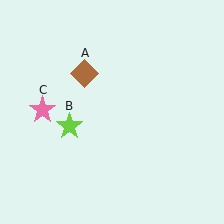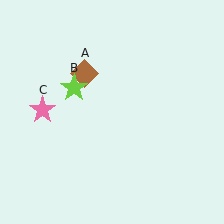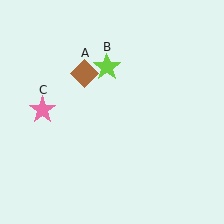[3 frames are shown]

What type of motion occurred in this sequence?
The lime star (object B) rotated clockwise around the center of the scene.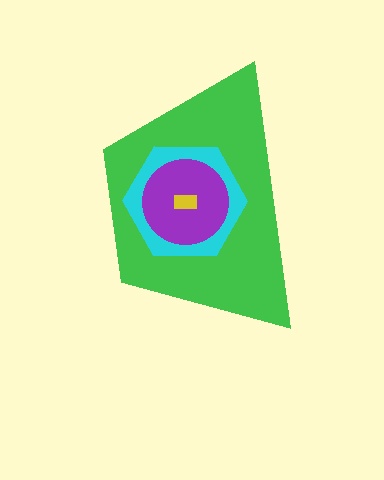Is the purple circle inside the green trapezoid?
Yes.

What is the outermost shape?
The green trapezoid.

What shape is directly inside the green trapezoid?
The cyan hexagon.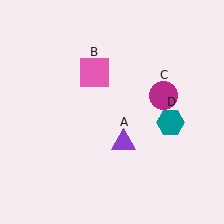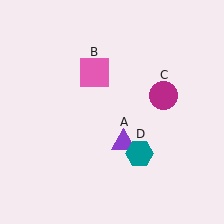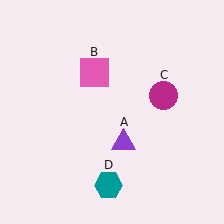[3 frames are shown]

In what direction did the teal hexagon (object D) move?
The teal hexagon (object D) moved down and to the left.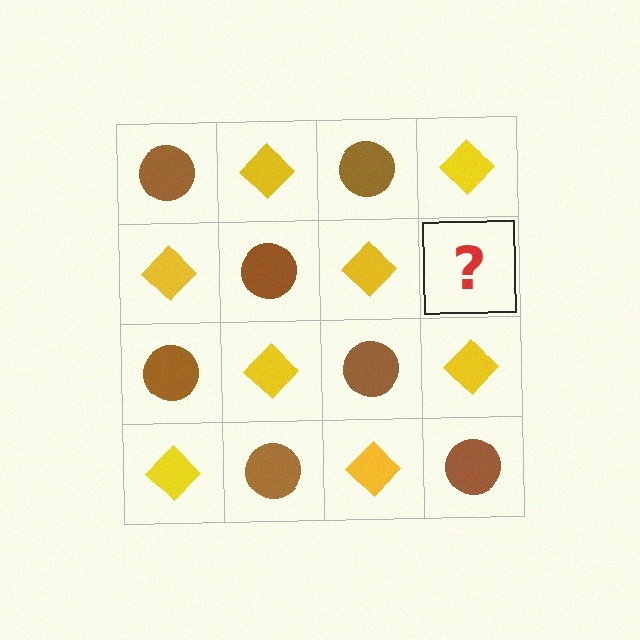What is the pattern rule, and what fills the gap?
The rule is that it alternates brown circle and yellow diamond in a checkerboard pattern. The gap should be filled with a brown circle.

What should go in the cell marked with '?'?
The missing cell should contain a brown circle.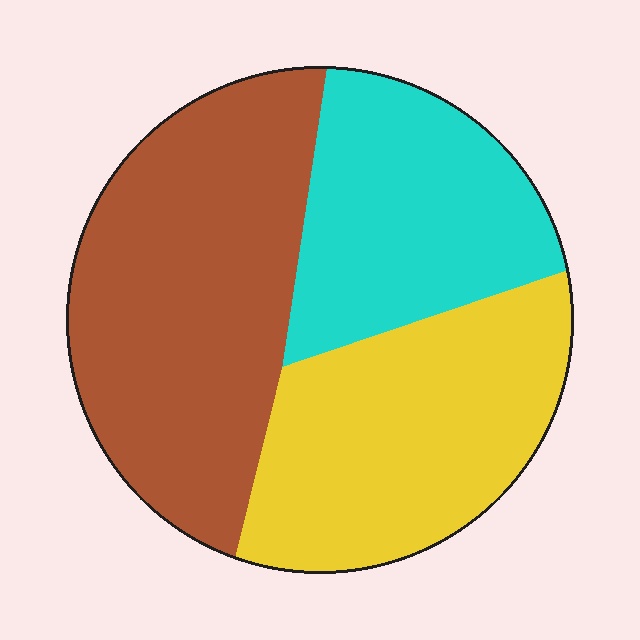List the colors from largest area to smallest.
From largest to smallest: brown, yellow, cyan.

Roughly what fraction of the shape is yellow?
Yellow covers about 30% of the shape.